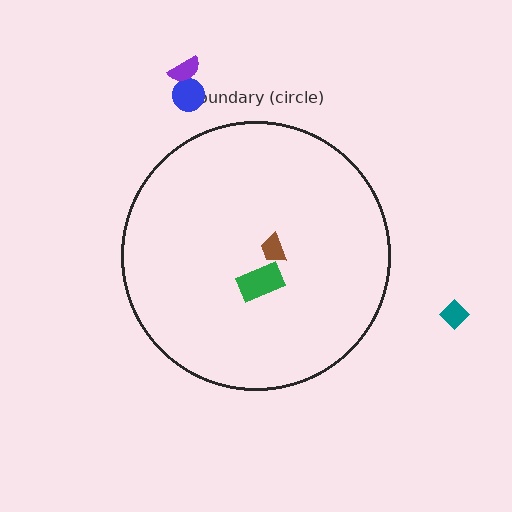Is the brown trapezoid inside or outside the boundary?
Inside.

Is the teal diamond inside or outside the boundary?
Outside.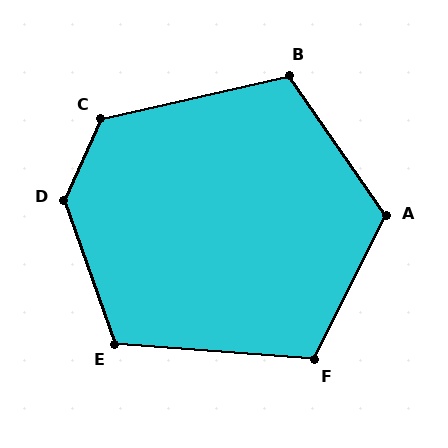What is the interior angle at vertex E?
Approximately 114 degrees (obtuse).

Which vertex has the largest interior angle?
D, at approximately 136 degrees.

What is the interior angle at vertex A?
Approximately 119 degrees (obtuse).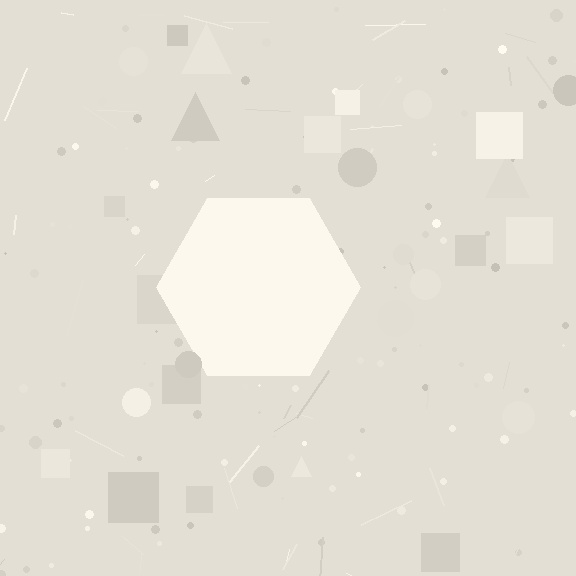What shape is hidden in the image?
A hexagon is hidden in the image.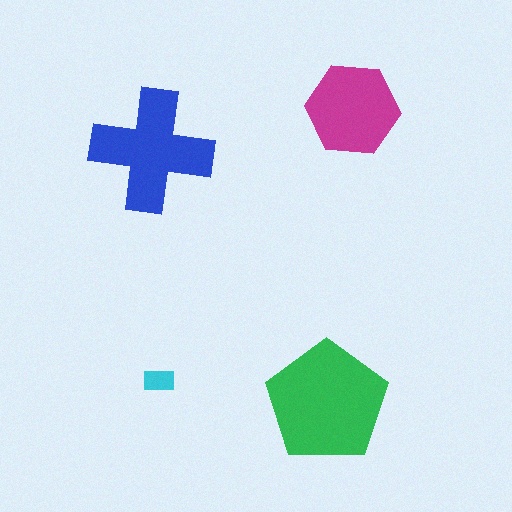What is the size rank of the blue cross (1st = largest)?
2nd.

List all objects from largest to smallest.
The green pentagon, the blue cross, the magenta hexagon, the cyan rectangle.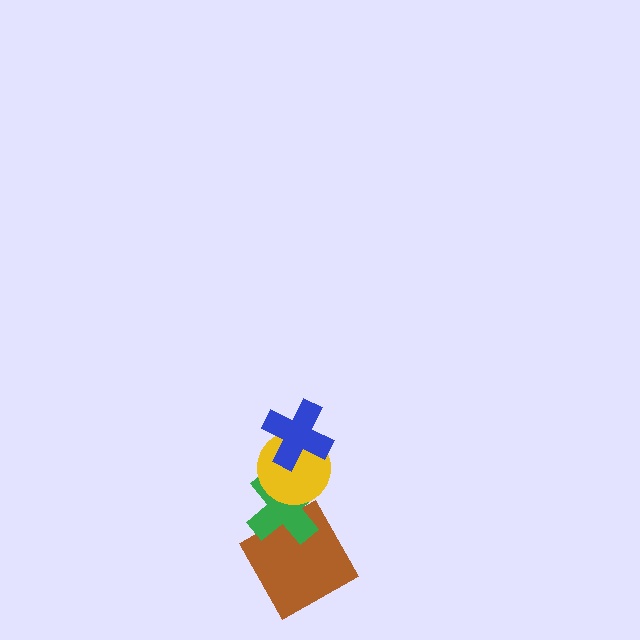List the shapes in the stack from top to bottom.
From top to bottom: the blue cross, the yellow circle, the green cross, the brown square.